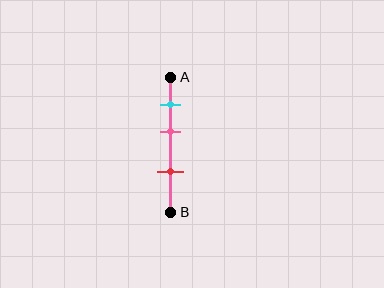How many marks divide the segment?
There are 3 marks dividing the segment.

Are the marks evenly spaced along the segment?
Yes, the marks are approximately evenly spaced.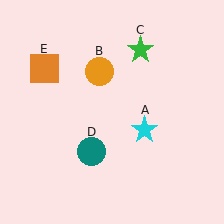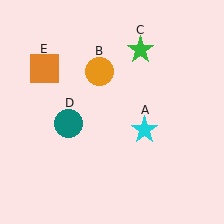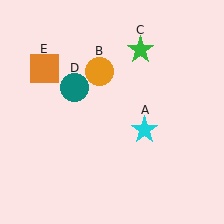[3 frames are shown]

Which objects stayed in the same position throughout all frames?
Cyan star (object A) and orange circle (object B) and green star (object C) and orange square (object E) remained stationary.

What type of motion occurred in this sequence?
The teal circle (object D) rotated clockwise around the center of the scene.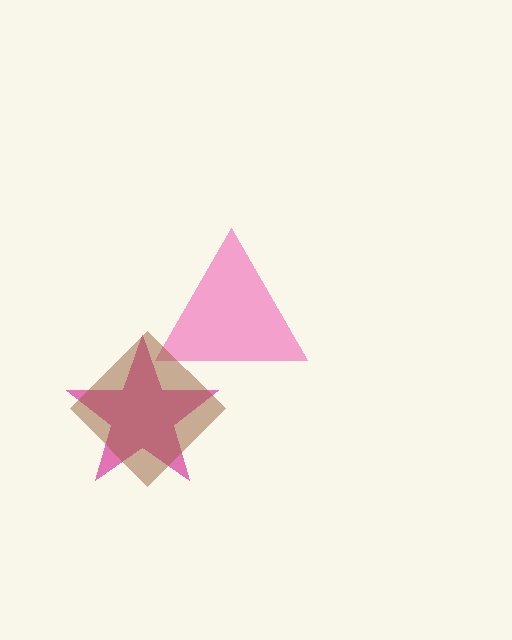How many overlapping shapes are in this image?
There are 3 overlapping shapes in the image.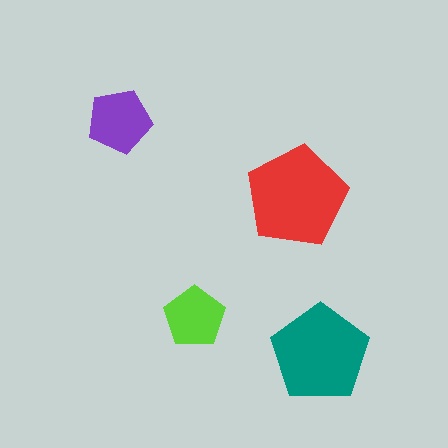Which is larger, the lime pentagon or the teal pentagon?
The teal one.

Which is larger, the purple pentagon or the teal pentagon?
The teal one.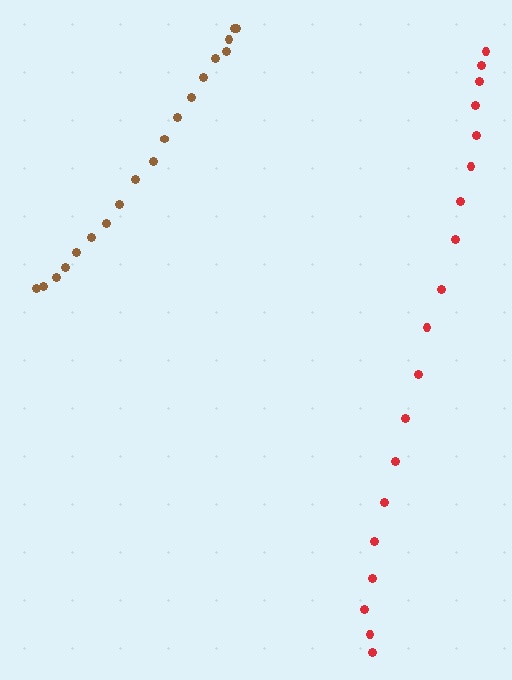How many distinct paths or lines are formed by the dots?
There are 2 distinct paths.